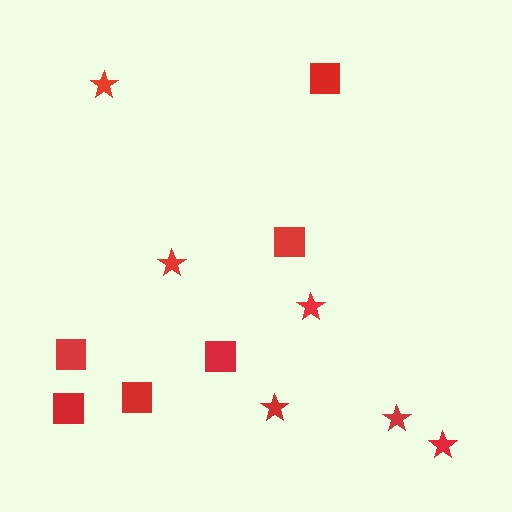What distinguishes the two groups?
There are 2 groups: one group of squares (6) and one group of stars (6).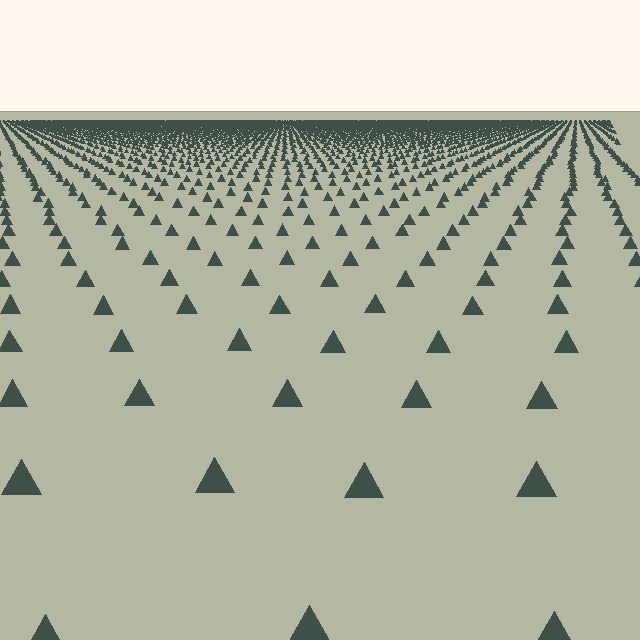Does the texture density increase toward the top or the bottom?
Density increases toward the top.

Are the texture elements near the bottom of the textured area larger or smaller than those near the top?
Larger. Near the bottom, elements are closer to the viewer and appear at a bigger on-screen size.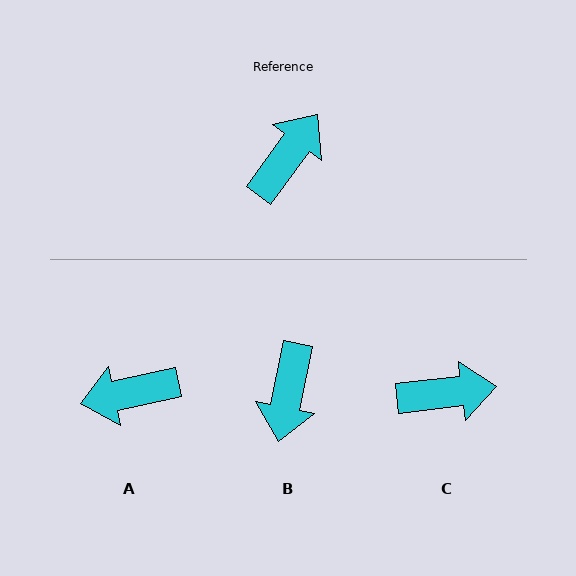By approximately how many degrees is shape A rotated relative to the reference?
Approximately 138 degrees counter-clockwise.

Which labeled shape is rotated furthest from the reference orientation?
B, about 155 degrees away.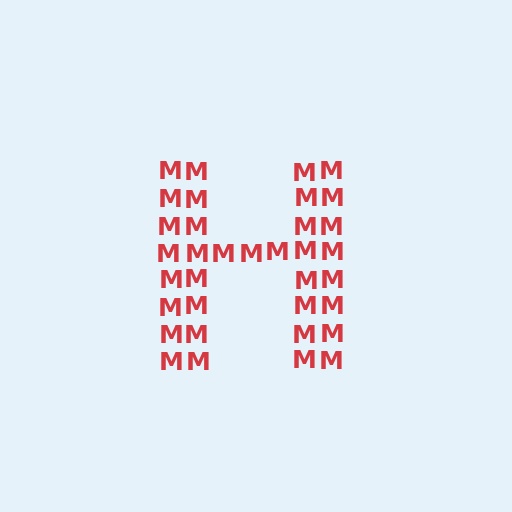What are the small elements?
The small elements are letter M's.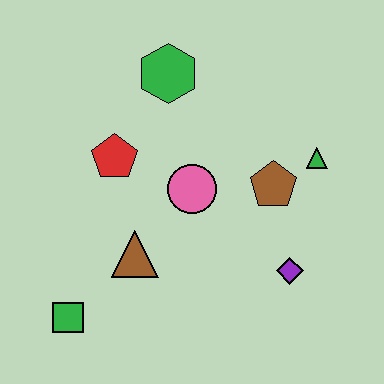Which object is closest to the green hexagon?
The red pentagon is closest to the green hexagon.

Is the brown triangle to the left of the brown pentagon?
Yes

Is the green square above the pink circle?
No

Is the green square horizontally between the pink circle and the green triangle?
No